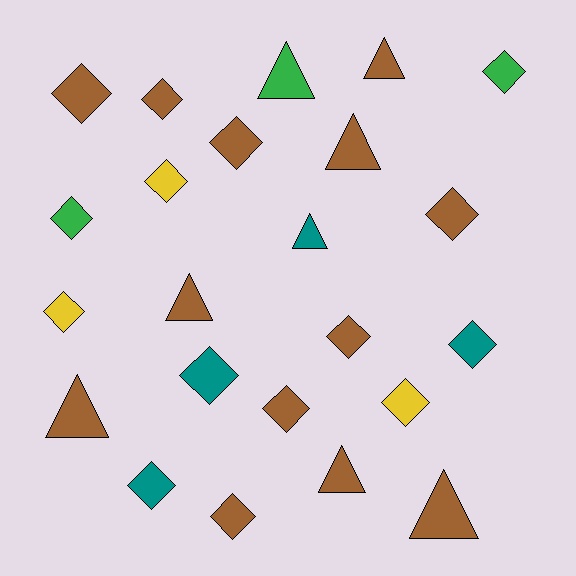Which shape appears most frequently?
Diamond, with 15 objects.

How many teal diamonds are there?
There are 3 teal diamonds.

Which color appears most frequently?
Brown, with 13 objects.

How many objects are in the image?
There are 23 objects.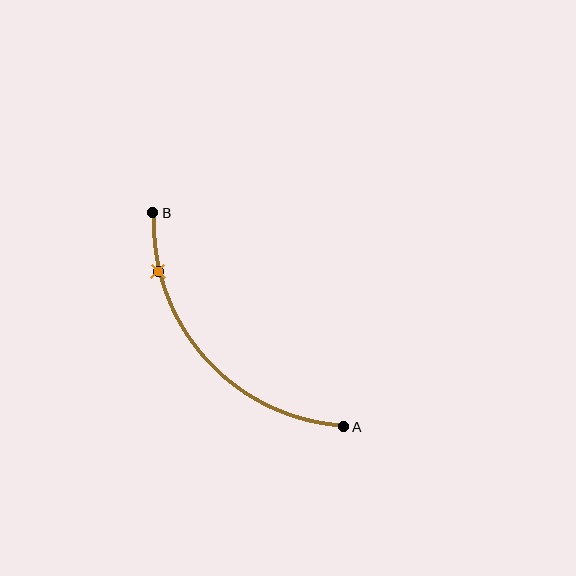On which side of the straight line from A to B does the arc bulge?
The arc bulges below and to the left of the straight line connecting A and B.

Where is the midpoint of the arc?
The arc midpoint is the point on the curve farthest from the straight line joining A and B. It sits below and to the left of that line.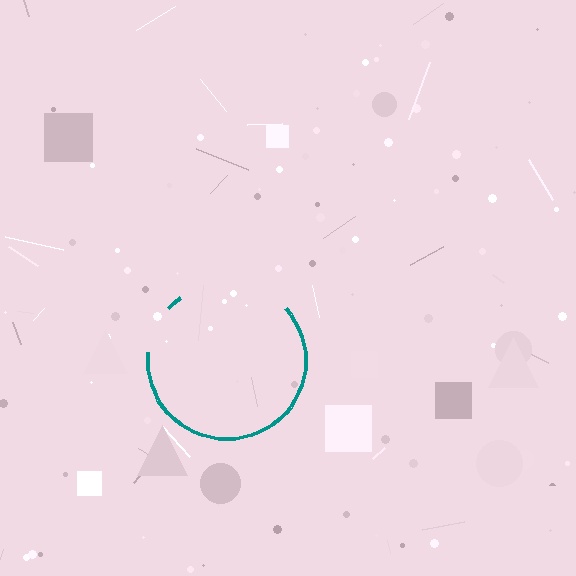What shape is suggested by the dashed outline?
The dashed outline suggests a circle.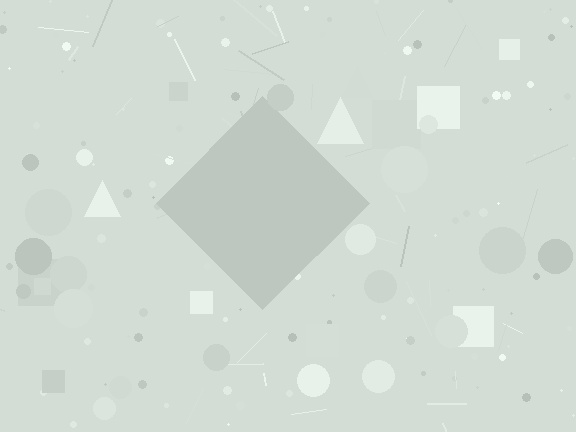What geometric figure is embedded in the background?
A diamond is embedded in the background.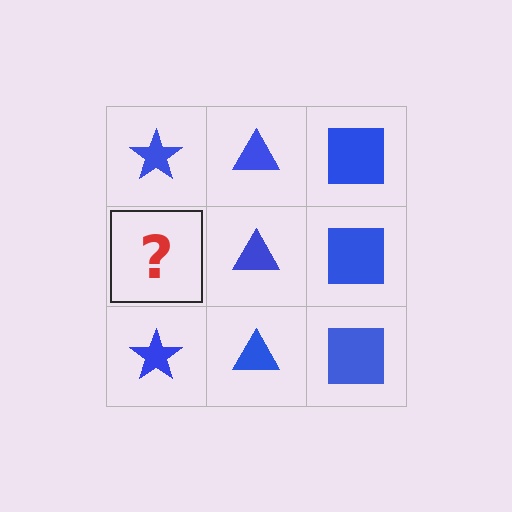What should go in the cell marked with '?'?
The missing cell should contain a blue star.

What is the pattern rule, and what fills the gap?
The rule is that each column has a consistent shape. The gap should be filled with a blue star.